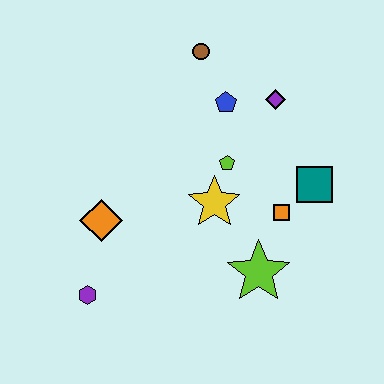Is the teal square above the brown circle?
No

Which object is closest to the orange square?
The teal square is closest to the orange square.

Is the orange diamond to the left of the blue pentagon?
Yes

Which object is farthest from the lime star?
The brown circle is farthest from the lime star.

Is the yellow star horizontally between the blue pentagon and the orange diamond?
Yes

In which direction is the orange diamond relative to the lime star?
The orange diamond is to the left of the lime star.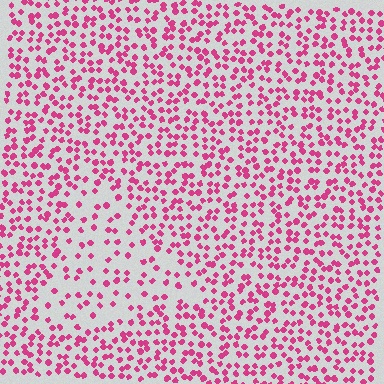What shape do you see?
I see a triangle.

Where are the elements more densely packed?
The elements are more densely packed outside the triangle boundary.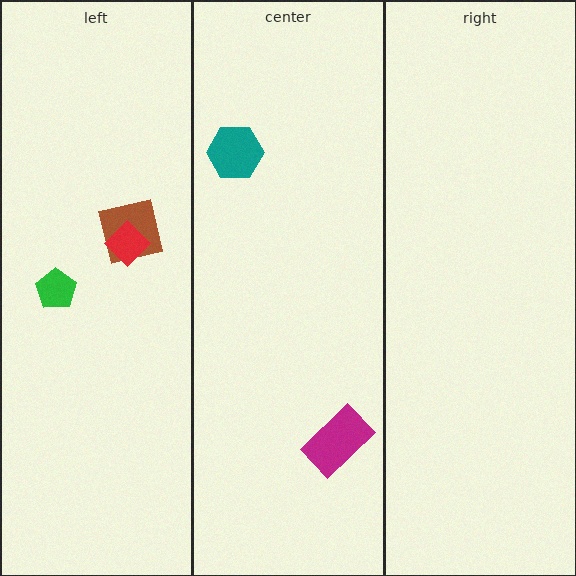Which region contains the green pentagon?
The left region.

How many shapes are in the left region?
3.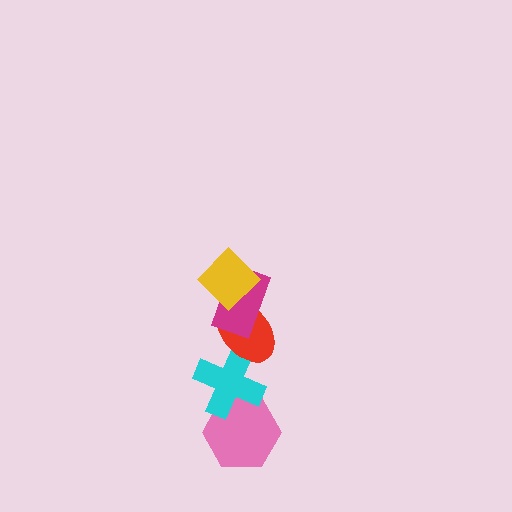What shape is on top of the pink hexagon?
The cyan cross is on top of the pink hexagon.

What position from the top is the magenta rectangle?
The magenta rectangle is 2nd from the top.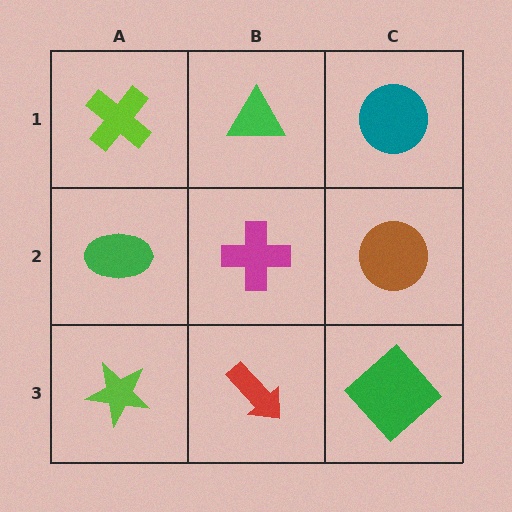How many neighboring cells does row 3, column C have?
2.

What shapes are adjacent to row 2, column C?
A teal circle (row 1, column C), a green diamond (row 3, column C), a magenta cross (row 2, column B).